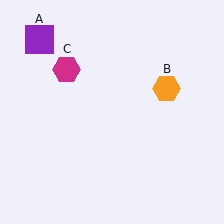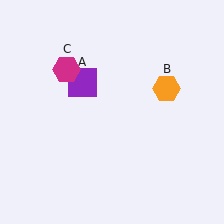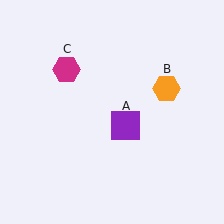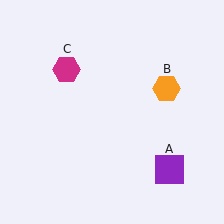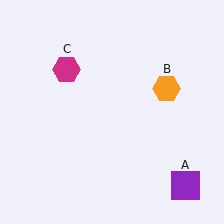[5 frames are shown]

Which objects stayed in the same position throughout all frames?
Orange hexagon (object B) and magenta hexagon (object C) remained stationary.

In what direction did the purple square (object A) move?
The purple square (object A) moved down and to the right.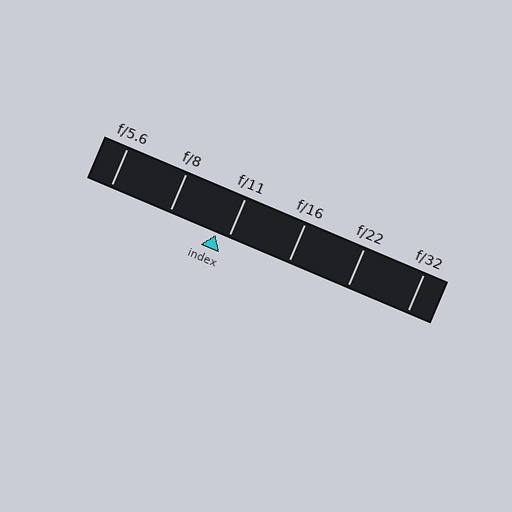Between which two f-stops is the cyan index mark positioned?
The index mark is between f/8 and f/11.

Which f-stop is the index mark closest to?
The index mark is closest to f/11.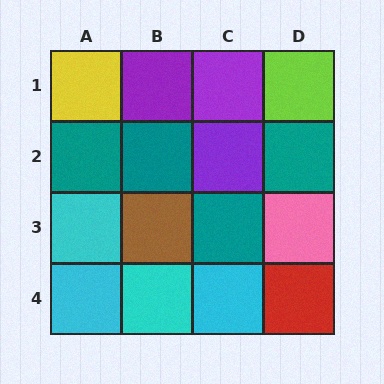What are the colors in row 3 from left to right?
Cyan, brown, teal, pink.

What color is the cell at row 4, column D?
Red.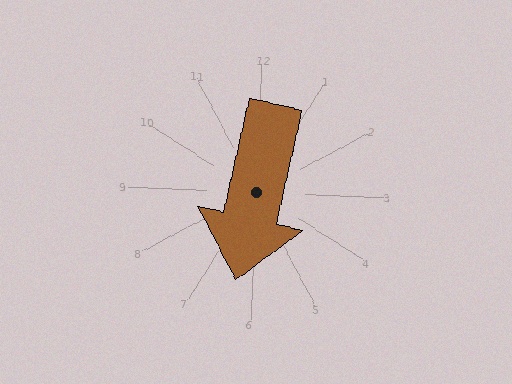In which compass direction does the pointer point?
South.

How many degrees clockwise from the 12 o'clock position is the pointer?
Approximately 190 degrees.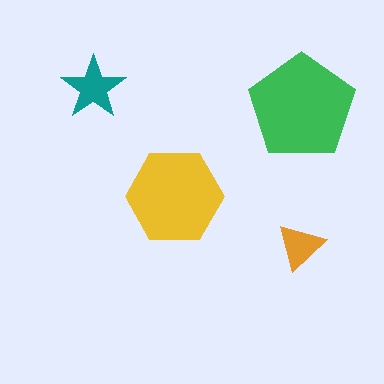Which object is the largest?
The green pentagon.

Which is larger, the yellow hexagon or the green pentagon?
The green pentagon.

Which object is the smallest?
The orange triangle.